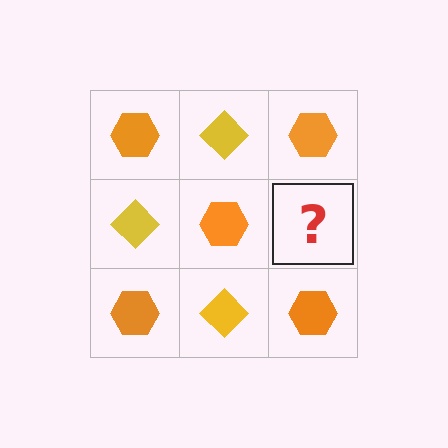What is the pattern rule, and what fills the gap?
The rule is that it alternates orange hexagon and yellow diamond in a checkerboard pattern. The gap should be filled with a yellow diamond.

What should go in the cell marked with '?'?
The missing cell should contain a yellow diamond.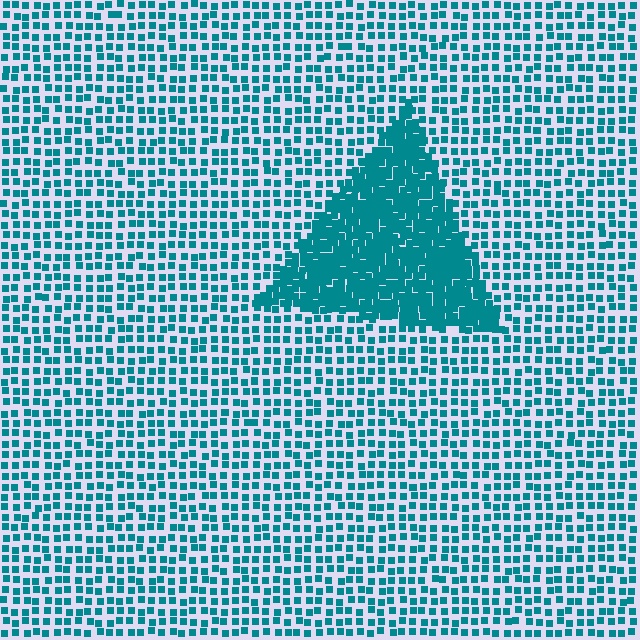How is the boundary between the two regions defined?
The boundary is defined by a change in element density (approximately 2.5x ratio). All elements are the same color, size, and shape.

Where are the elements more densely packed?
The elements are more densely packed inside the triangle boundary.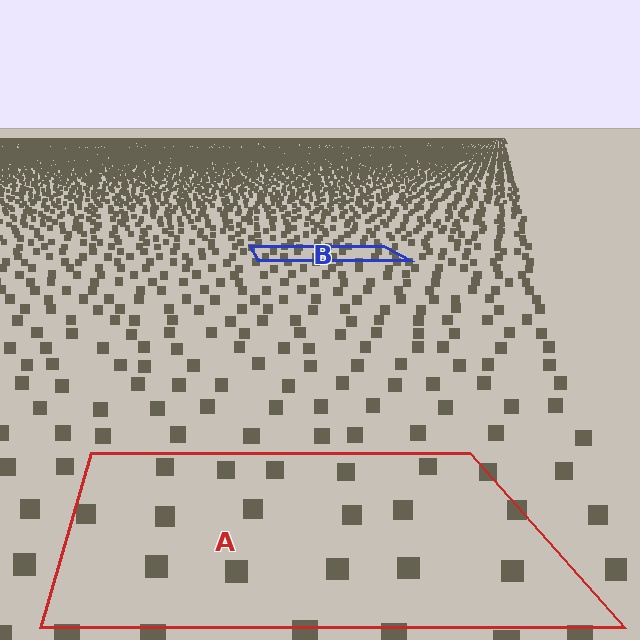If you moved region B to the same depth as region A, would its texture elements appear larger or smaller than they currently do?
They would appear larger. At a closer depth, the same texture elements are projected at a bigger on-screen size.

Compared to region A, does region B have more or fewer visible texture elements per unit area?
Region B has more texture elements per unit area — they are packed more densely because it is farther away.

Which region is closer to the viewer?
Region A is closer. The texture elements there are larger and more spread out.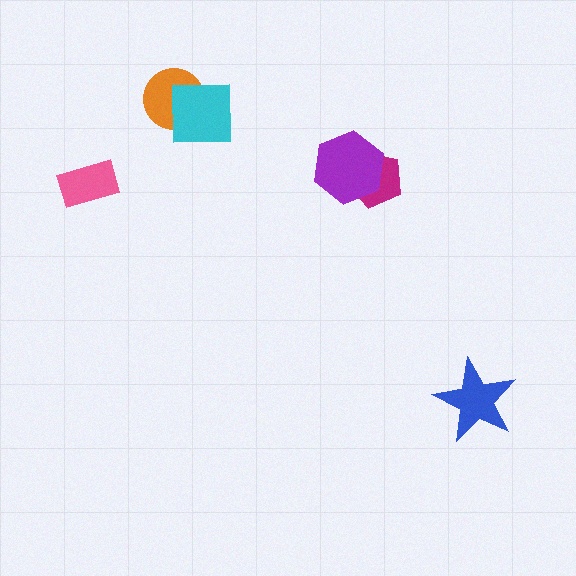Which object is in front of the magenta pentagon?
The purple hexagon is in front of the magenta pentagon.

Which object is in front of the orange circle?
The cyan square is in front of the orange circle.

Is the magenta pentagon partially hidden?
Yes, it is partially covered by another shape.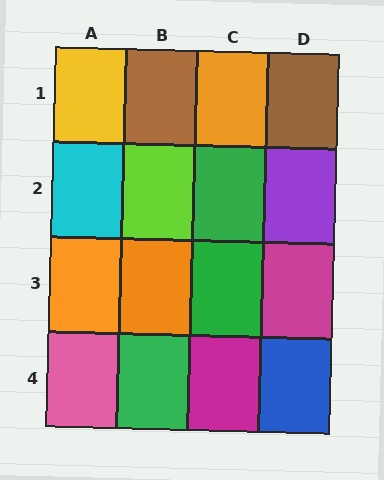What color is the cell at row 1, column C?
Orange.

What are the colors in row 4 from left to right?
Pink, green, magenta, blue.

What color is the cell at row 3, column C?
Green.